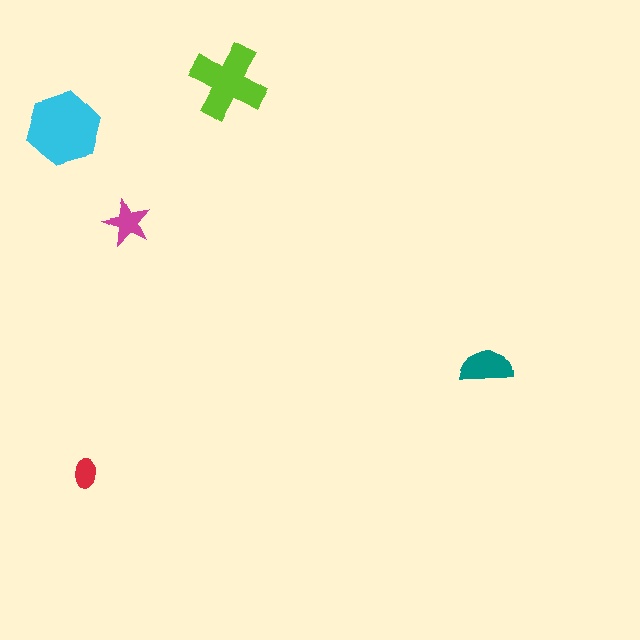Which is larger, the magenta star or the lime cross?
The lime cross.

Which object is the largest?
The cyan hexagon.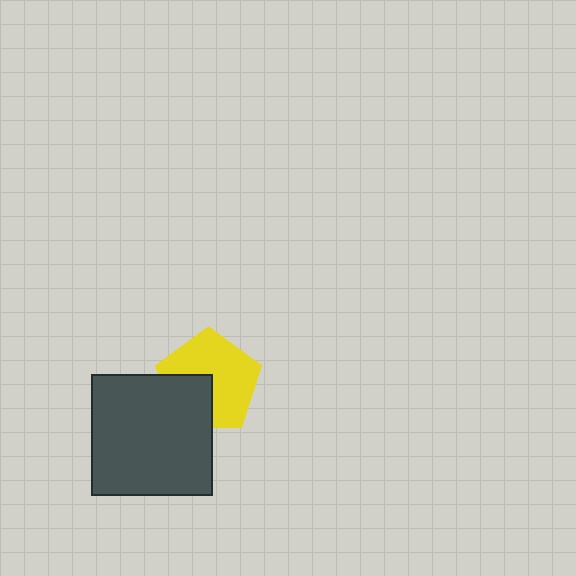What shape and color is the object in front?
The object in front is a dark gray square.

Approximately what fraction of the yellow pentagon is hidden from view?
Roughly 34% of the yellow pentagon is hidden behind the dark gray square.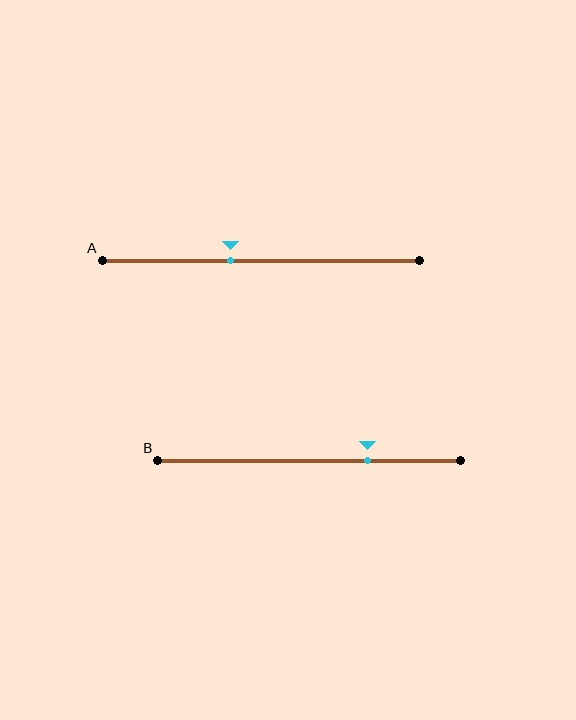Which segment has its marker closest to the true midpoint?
Segment A has its marker closest to the true midpoint.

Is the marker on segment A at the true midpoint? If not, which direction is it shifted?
No, the marker on segment A is shifted to the left by about 10% of the segment length.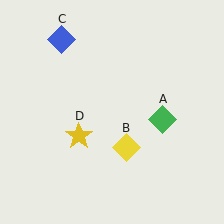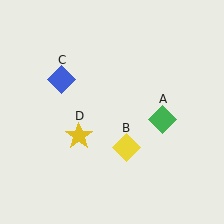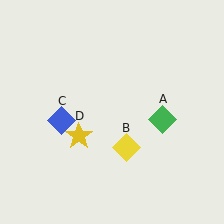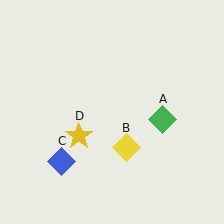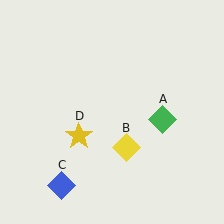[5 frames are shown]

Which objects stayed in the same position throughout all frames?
Green diamond (object A) and yellow diamond (object B) and yellow star (object D) remained stationary.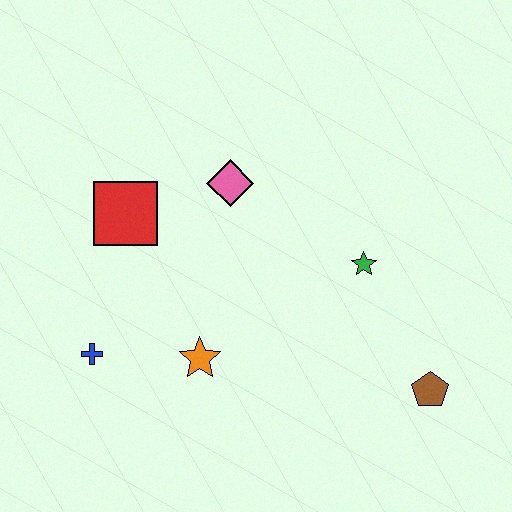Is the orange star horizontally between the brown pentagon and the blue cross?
Yes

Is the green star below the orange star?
No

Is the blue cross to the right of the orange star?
No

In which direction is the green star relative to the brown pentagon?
The green star is above the brown pentagon.